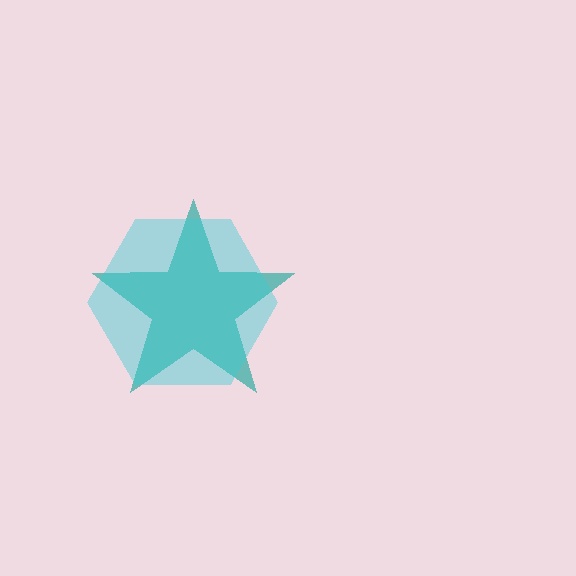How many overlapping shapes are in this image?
There are 2 overlapping shapes in the image.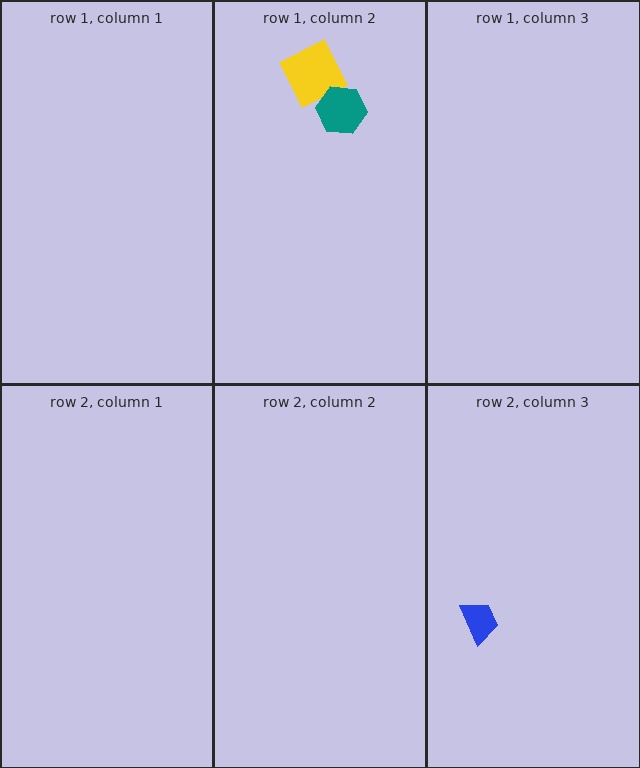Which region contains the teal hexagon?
The row 1, column 2 region.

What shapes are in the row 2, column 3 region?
The blue trapezoid.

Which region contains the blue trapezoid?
The row 2, column 3 region.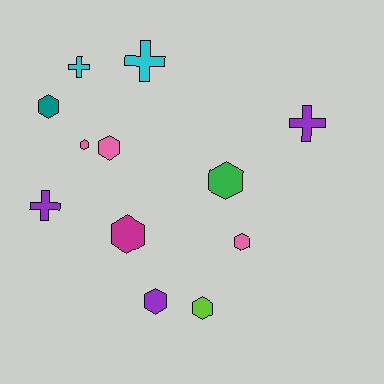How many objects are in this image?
There are 12 objects.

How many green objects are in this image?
There is 1 green object.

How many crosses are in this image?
There are 4 crosses.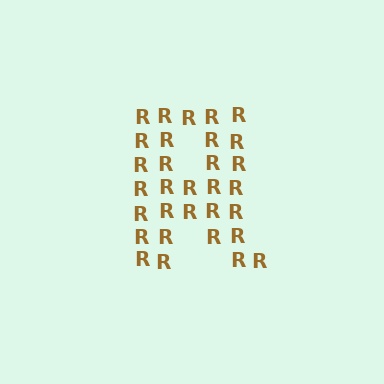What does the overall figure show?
The overall figure shows the letter R.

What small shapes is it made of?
It is made of small letter R's.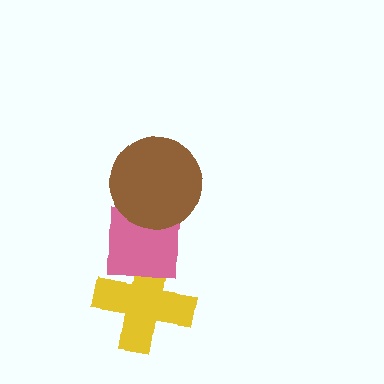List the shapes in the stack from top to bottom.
From top to bottom: the brown circle, the pink square, the yellow cross.